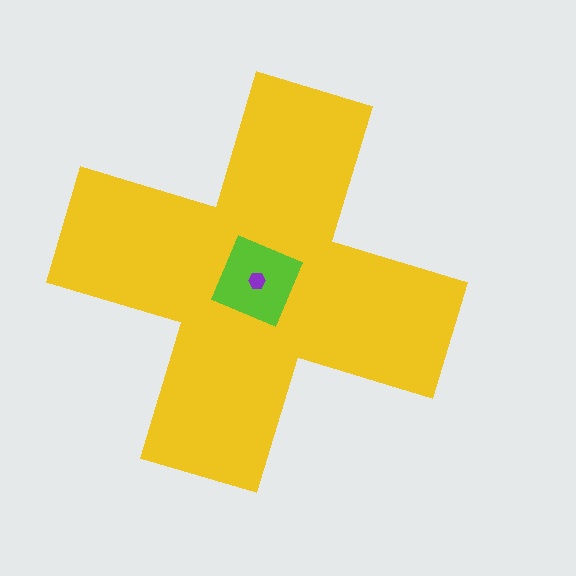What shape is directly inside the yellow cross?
The lime square.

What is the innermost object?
The purple hexagon.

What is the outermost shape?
The yellow cross.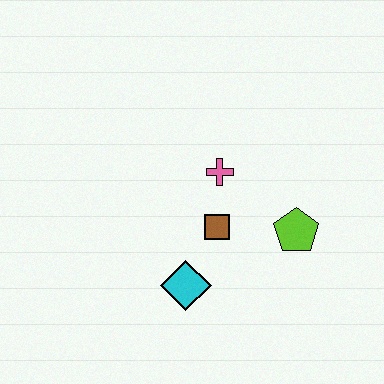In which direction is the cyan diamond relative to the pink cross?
The cyan diamond is below the pink cross.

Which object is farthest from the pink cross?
The cyan diamond is farthest from the pink cross.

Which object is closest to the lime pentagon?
The brown square is closest to the lime pentagon.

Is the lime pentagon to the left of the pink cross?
No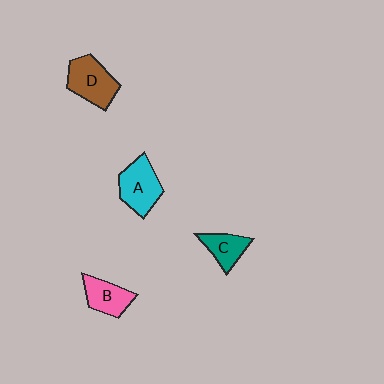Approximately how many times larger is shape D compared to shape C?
Approximately 1.6 times.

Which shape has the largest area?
Shape D (brown).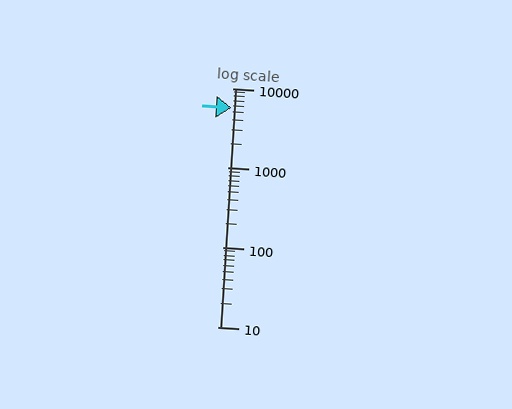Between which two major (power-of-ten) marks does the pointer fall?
The pointer is between 1000 and 10000.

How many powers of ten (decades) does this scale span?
The scale spans 3 decades, from 10 to 10000.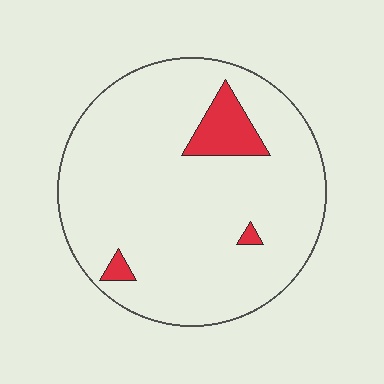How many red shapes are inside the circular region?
3.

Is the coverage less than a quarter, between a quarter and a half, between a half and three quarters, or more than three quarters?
Less than a quarter.